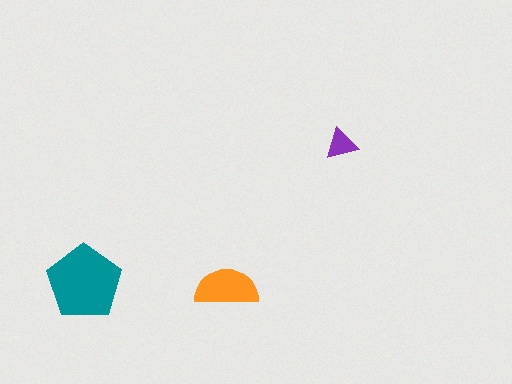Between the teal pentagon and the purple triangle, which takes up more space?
The teal pentagon.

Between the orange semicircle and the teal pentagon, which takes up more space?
The teal pentagon.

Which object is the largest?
The teal pentagon.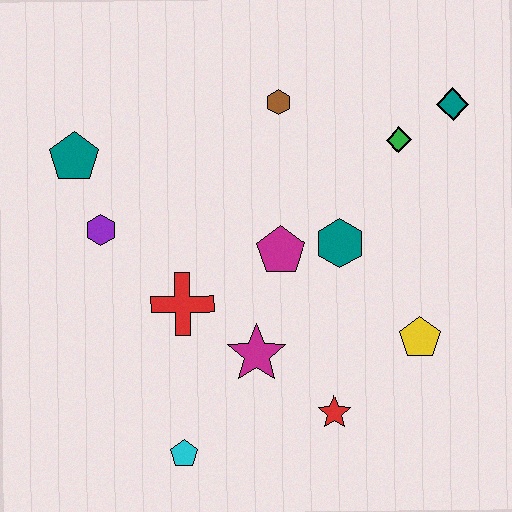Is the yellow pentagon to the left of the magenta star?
No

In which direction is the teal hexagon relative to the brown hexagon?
The teal hexagon is below the brown hexagon.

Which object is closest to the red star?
The magenta star is closest to the red star.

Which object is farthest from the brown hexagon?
The cyan pentagon is farthest from the brown hexagon.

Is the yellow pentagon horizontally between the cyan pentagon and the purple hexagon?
No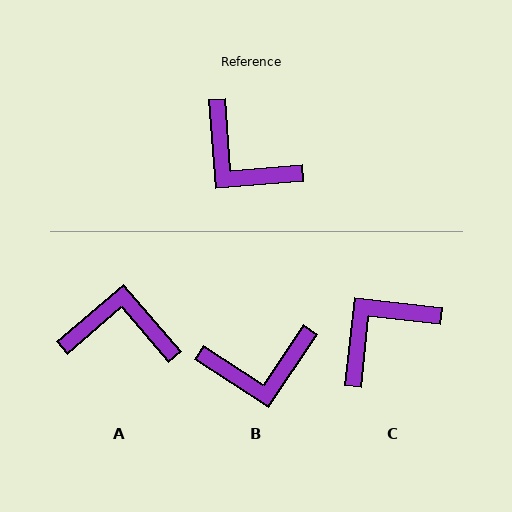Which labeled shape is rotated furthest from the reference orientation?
A, about 144 degrees away.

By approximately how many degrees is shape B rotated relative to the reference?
Approximately 52 degrees counter-clockwise.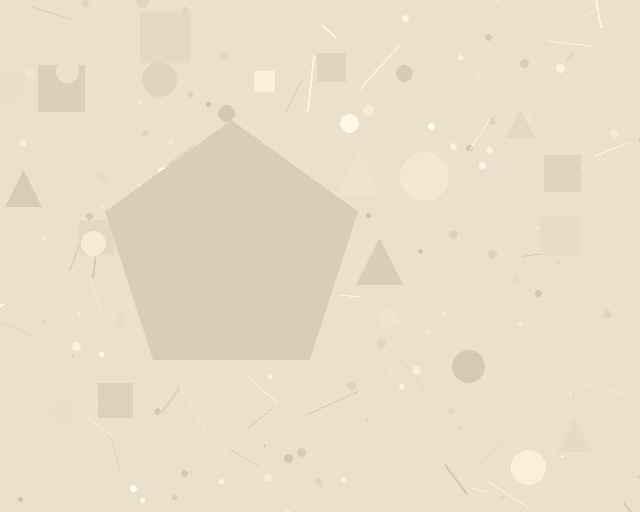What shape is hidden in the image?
A pentagon is hidden in the image.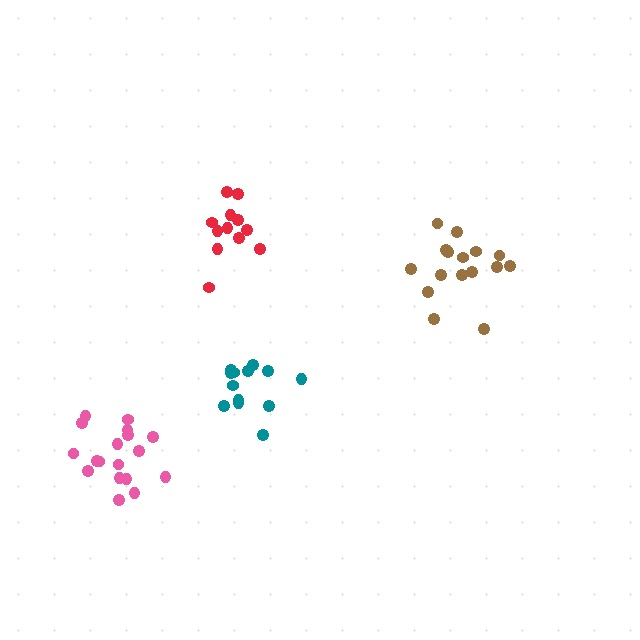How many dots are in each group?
Group 1: 13 dots, Group 2: 12 dots, Group 3: 18 dots, Group 4: 16 dots (59 total).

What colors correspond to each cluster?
The clusters are colored: teal, red, pink, brown.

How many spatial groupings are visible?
There are 4 spatial groupings.